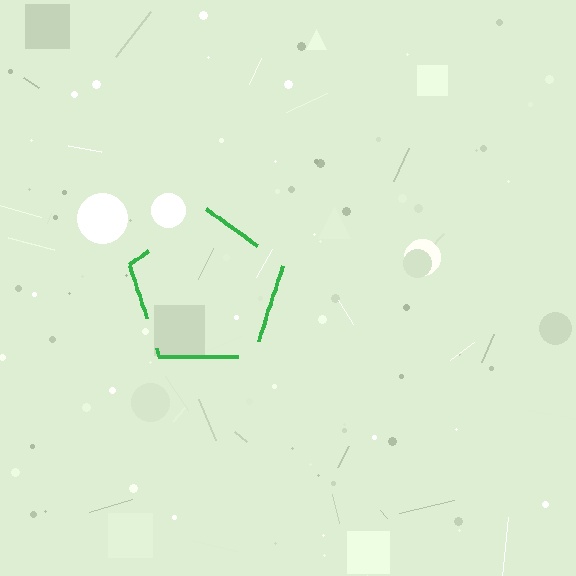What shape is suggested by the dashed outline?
The dashed outline suggests a pentagon.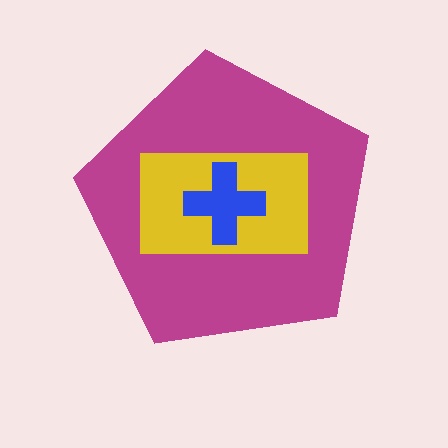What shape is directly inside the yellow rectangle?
The blue cross.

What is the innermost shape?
The blue cross.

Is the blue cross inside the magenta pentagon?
Yes.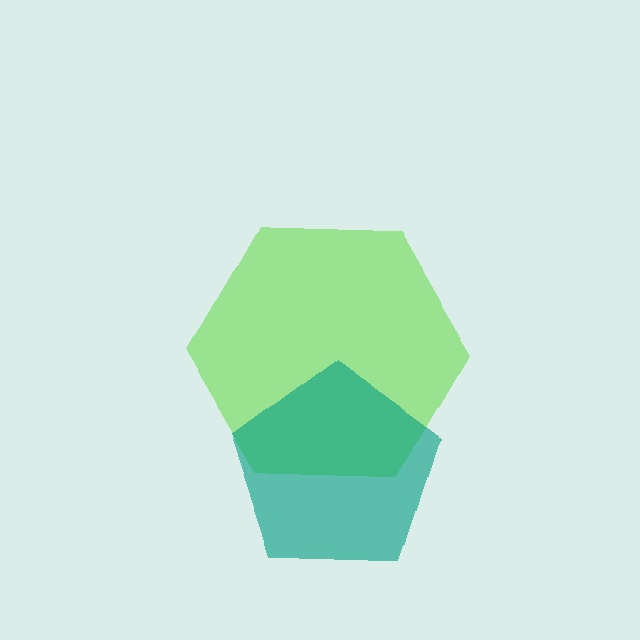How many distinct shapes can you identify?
There are 2 distinct shapes: a lime hexagon, a teal pentagon.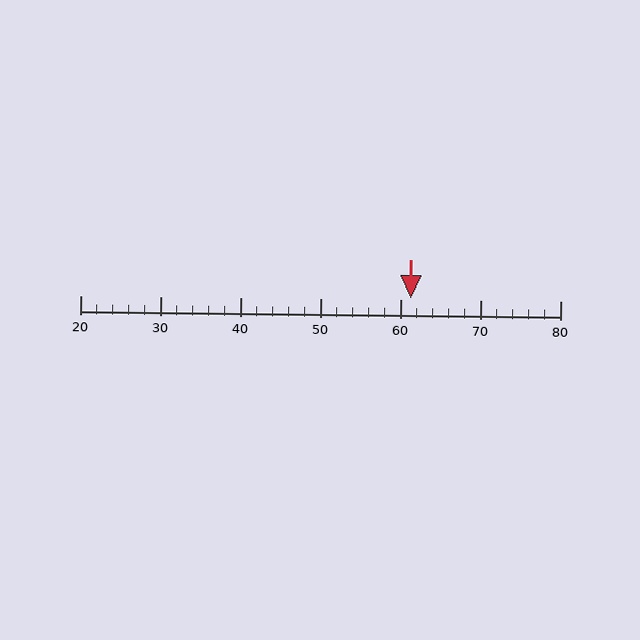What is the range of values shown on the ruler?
The ruler shows values from 20 to 80.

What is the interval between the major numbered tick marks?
The major tick marks are spaced 10 units apart.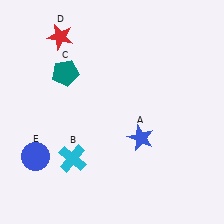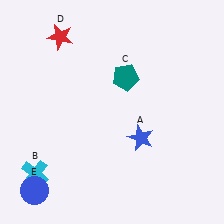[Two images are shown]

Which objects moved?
The objects that moved are: the cyan cross (B), the teal pentagon (C), the blue circle (E).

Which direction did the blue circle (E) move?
The blue circle (E) moved down.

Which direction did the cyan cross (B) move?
The cyan cross (B) moved left.